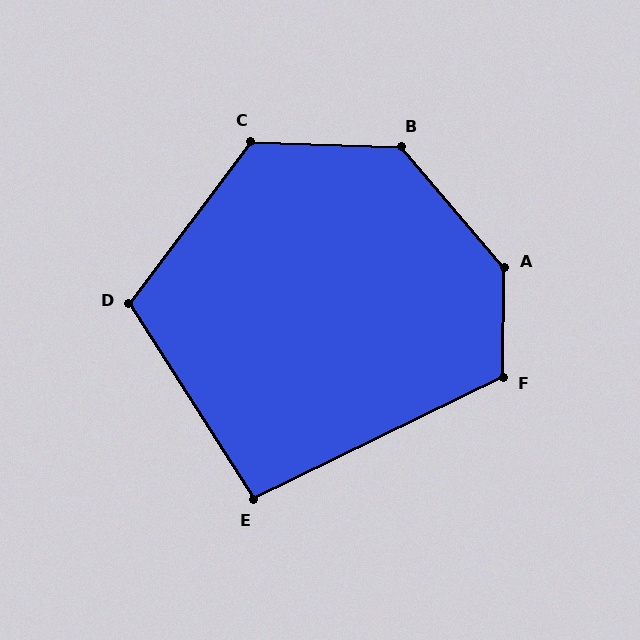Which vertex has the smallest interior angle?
E, at approximately 96 degrees.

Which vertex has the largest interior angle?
A, at approximately 139 degrees.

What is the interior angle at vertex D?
Approximately 111 degrees (obtuse).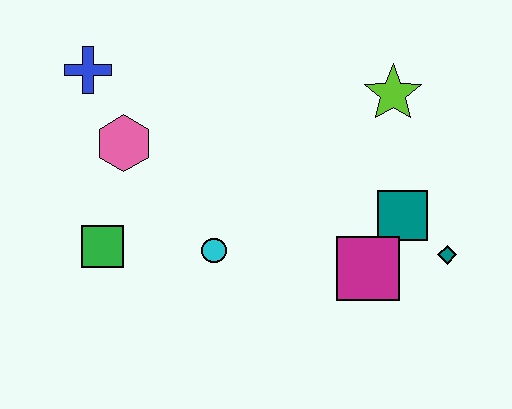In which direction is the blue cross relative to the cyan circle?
The blue cross is above the cyan circle.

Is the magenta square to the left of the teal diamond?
Yes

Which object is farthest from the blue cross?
The teal diamond is farthest from the blue cross.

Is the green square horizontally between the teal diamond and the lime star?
No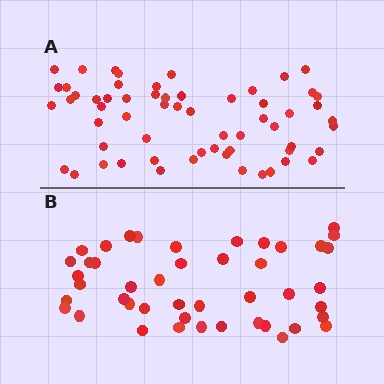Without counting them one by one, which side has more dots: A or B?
Region A (the top region) has more dots.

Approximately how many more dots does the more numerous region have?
Region A has approximately 15 more dots than region B.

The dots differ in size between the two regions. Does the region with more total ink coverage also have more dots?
No. Region B has more total ink coverage because its dots are larger, but region A actually contains more individual dots. Total area can be misleading — the number of items is what matters here.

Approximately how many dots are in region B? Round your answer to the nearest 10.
About 40 dots. (The exact count is 45, which rounds to 40.)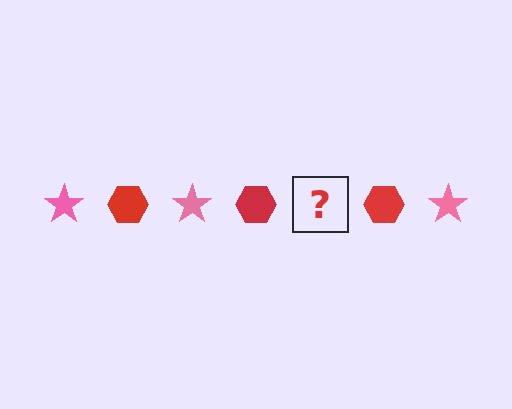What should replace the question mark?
The question mark should be replaced with a pink star.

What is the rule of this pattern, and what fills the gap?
The rule is that the pattern alternates between pink star and red hexagon. The gap should be filled with a pink star.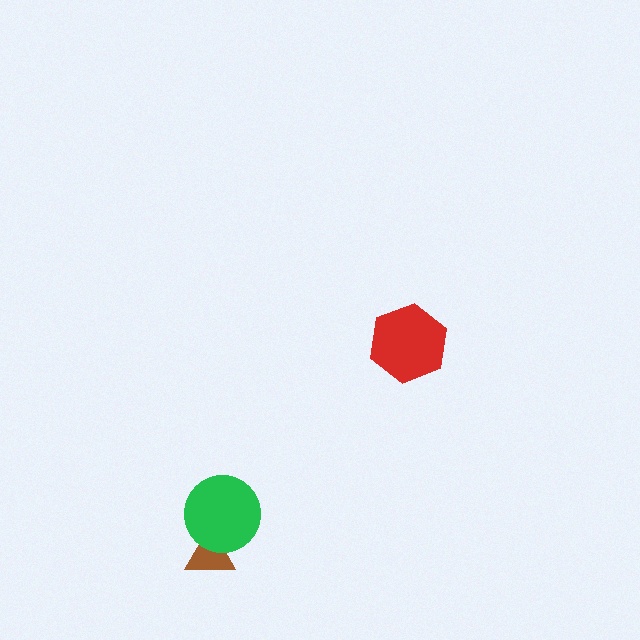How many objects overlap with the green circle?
1 object overlaps with the green circle.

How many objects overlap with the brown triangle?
1 object overlaps with the brown triangle.